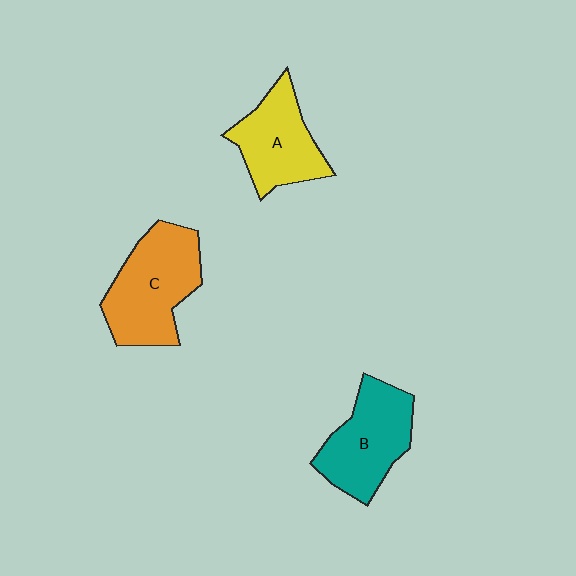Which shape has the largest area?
Shape C (orange).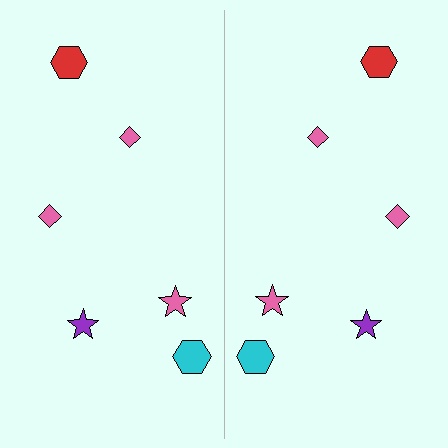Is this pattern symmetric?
Yes, this pattern has bilateral (reflection) symmetry.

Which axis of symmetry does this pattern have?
The pattern has a vertical axis of symmetry running through the center of the image.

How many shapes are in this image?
There are 12 shapes in this image.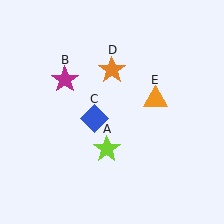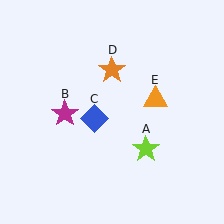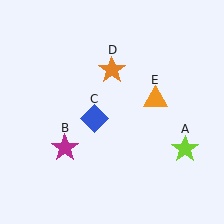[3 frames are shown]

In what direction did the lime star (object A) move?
The lime star (object A) moved right.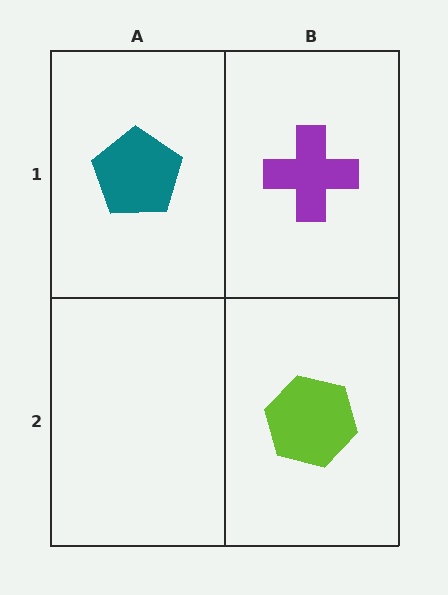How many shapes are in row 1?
2 shapes.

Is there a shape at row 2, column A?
No, that cell is empty.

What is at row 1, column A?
A teal pentagon.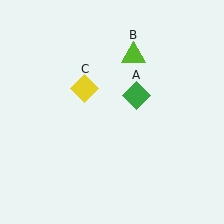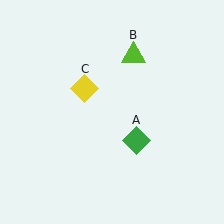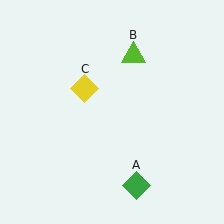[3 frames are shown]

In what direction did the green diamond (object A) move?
The green diamond (object A) moved down.